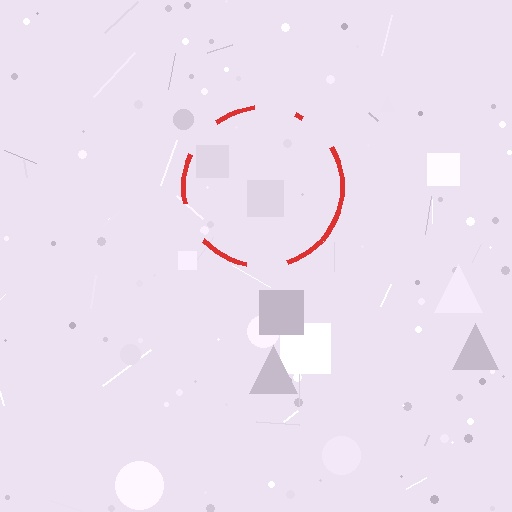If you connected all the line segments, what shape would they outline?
They would outline a circle.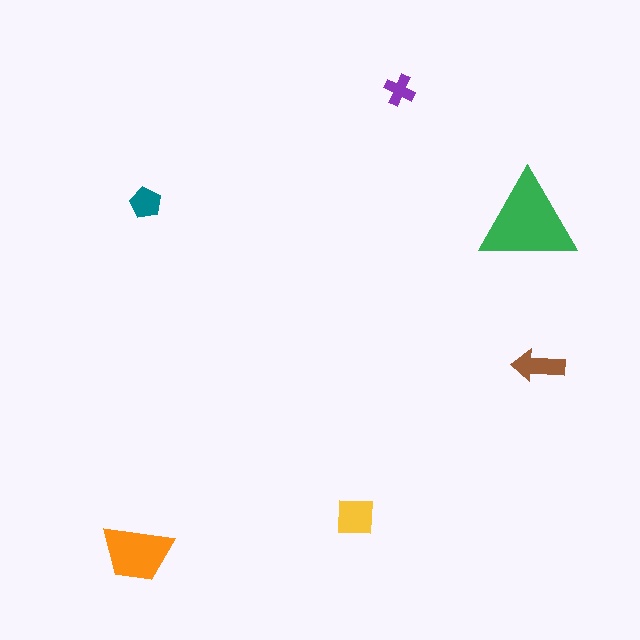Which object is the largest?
The green triangle.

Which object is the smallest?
The purple cross.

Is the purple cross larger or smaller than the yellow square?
Smaller.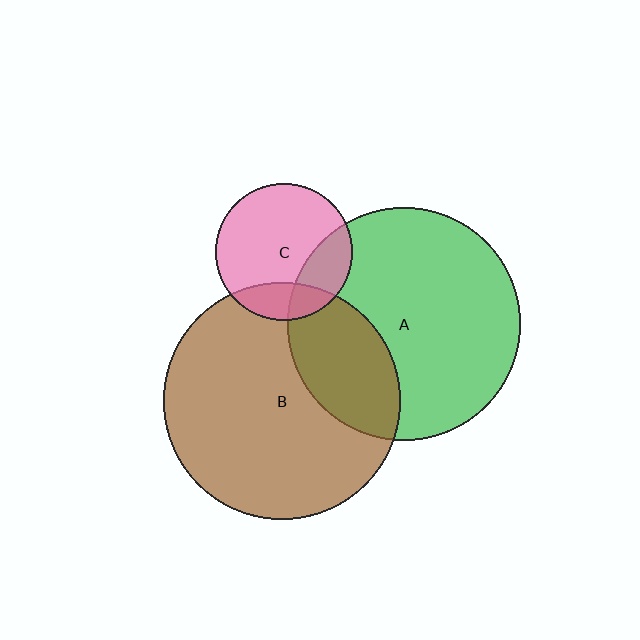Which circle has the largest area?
Circle B (brown).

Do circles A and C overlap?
Yes.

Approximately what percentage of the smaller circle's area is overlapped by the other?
Approximately 25%.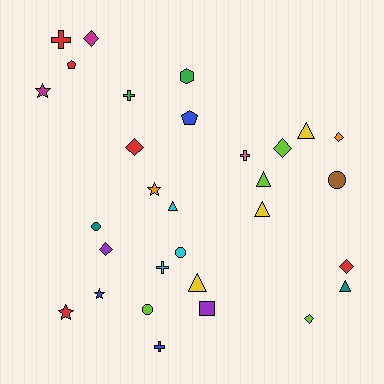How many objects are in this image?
There are 30 objects.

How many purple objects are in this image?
There are 2 purple objects.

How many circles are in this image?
There are 4 circles.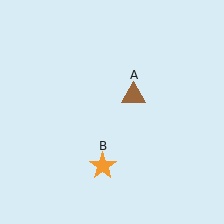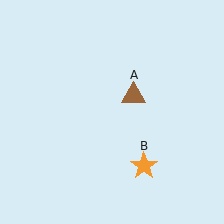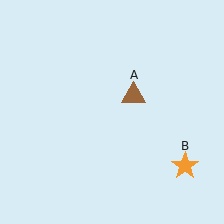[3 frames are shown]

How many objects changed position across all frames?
1 object changed position: orange star (object B).